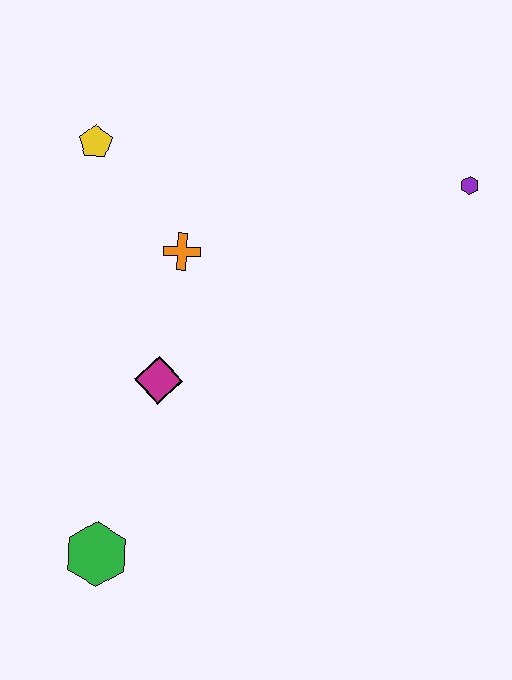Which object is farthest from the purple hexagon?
The green hexagon is farthest from the purple hexagon.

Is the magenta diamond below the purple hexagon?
Yes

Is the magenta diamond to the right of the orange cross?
No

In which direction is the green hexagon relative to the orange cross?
The green hexagon is below the orange cross.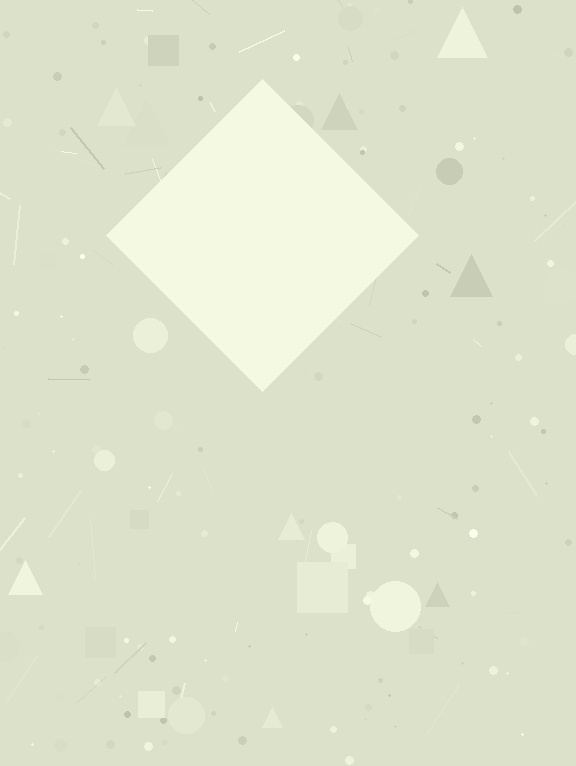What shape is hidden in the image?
A diamond is hidden in the image.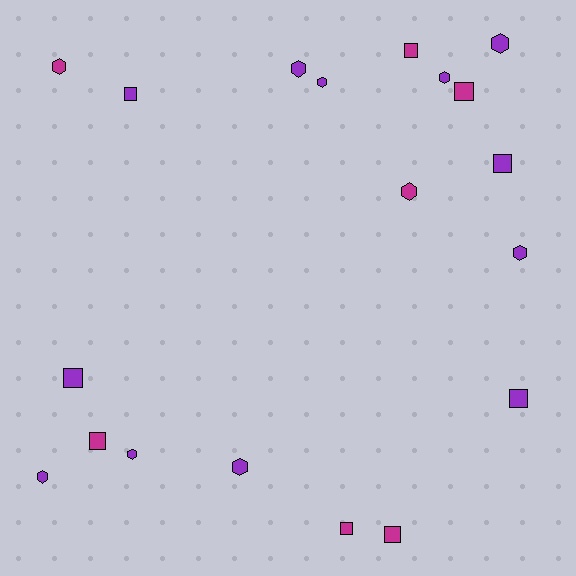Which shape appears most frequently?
Hexagon, with 10 objects.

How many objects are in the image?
There are 19 objects.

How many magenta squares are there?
There are 5 magenta squares.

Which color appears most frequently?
Purple, with 12 objects.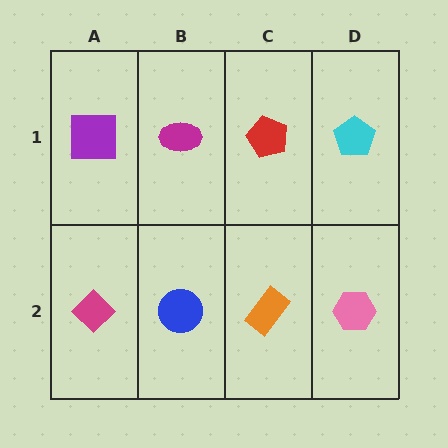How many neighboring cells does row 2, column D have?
2.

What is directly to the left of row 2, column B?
A magenta diamond.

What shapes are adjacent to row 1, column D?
A pink hexagon (row 2, column D), a red pentagon (row 1, column C).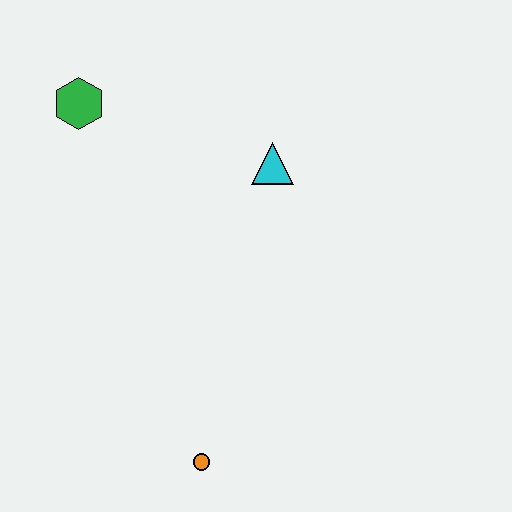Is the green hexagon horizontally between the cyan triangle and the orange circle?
No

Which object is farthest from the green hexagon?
The orange circle is farthest from the green hexagon.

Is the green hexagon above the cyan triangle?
Yes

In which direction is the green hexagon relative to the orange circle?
The green hexagon is above the orange circle.